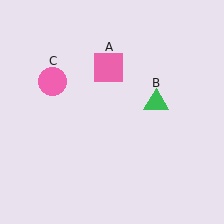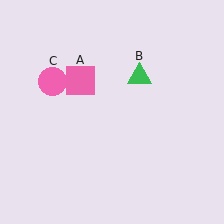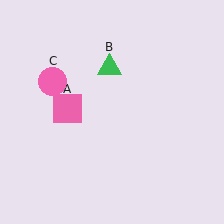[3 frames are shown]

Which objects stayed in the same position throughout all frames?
Pink circle (object C) remained stationary.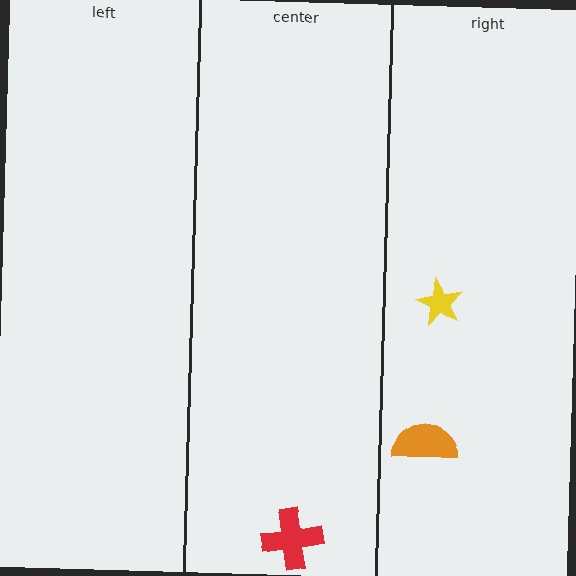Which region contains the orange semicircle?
The right region.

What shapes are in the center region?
The red cross.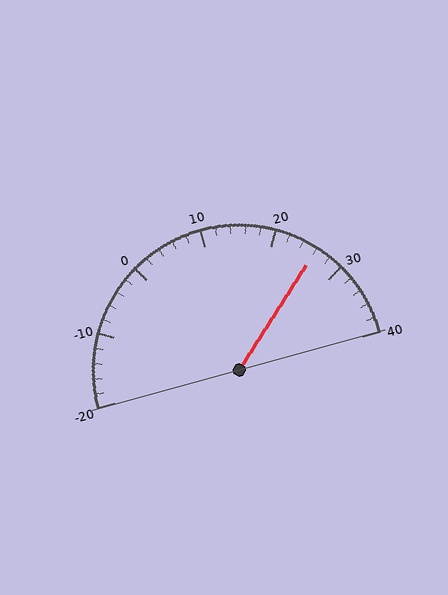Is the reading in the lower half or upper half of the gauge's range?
The reading is in the upper half of the range (-20 to 40).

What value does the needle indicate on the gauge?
The needle indicates approximately 26.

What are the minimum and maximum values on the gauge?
The gauge ranges from -20 to 40.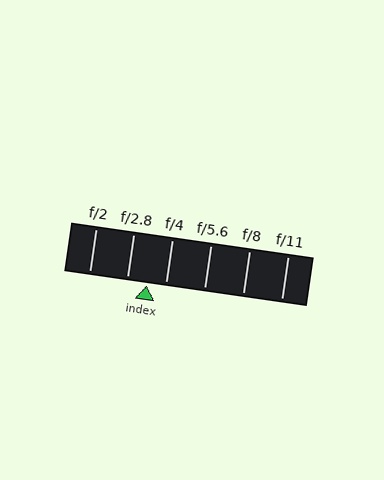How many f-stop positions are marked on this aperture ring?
There are 6 f-stop positions marked.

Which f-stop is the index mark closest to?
The index mark is closest to f/4.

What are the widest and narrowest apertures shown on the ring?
The widest aperture shown is f/2 and the narrowest is f/11.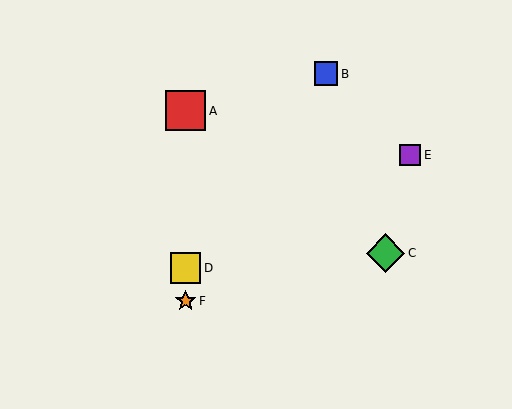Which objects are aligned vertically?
Objects A, D, F are aligned vertically.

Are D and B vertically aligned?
No, D is at x≈186 and B is at x≈326.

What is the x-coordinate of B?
Object B is at x≈326.